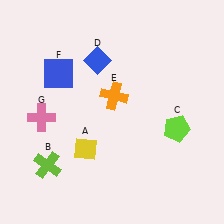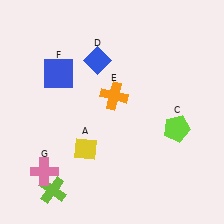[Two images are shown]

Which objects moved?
The objects that moved are: the lime cross (B), the pink cross (G).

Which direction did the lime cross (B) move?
The lime cross (B) moved down.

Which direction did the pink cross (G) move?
The pink cross (G) moved down.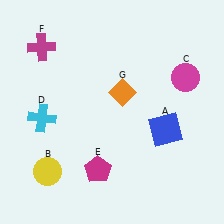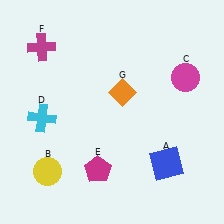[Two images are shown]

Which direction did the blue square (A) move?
The blue square (A) moved down.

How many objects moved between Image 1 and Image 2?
1 object moved between the two images.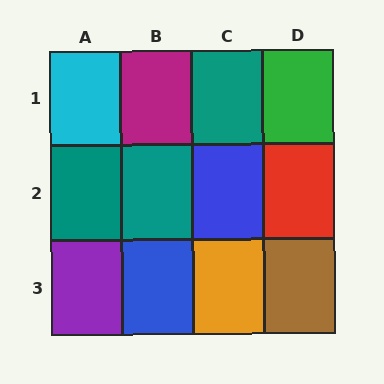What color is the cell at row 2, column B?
Teal.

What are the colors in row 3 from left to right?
Purple, blue, orange, brown.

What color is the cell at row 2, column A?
Teal.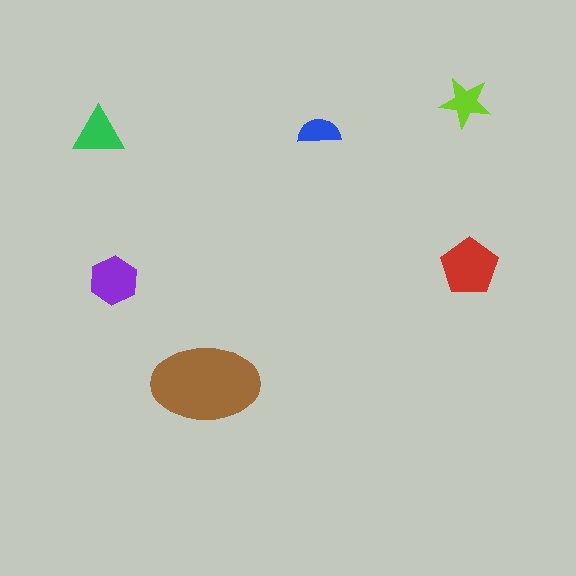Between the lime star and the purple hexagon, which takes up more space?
The purple hexagon.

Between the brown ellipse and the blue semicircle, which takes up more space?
The brown ellipse.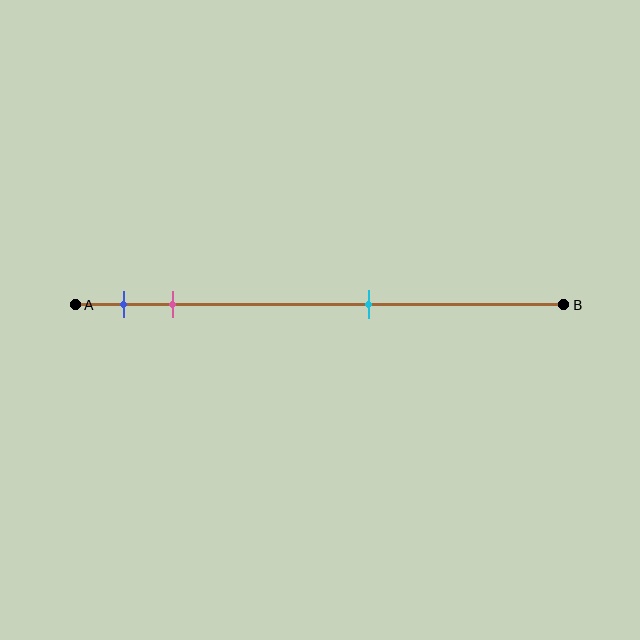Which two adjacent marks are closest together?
The blue and pink marks are the closest adjacent pair.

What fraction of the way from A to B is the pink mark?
The pink mark is approximately 20% (0.2) of the way from A to B.